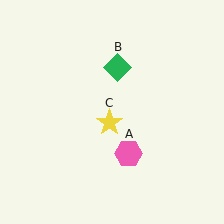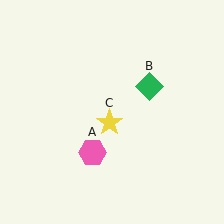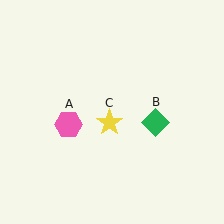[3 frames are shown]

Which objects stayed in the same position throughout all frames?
Yellow star (object C) remained stationary.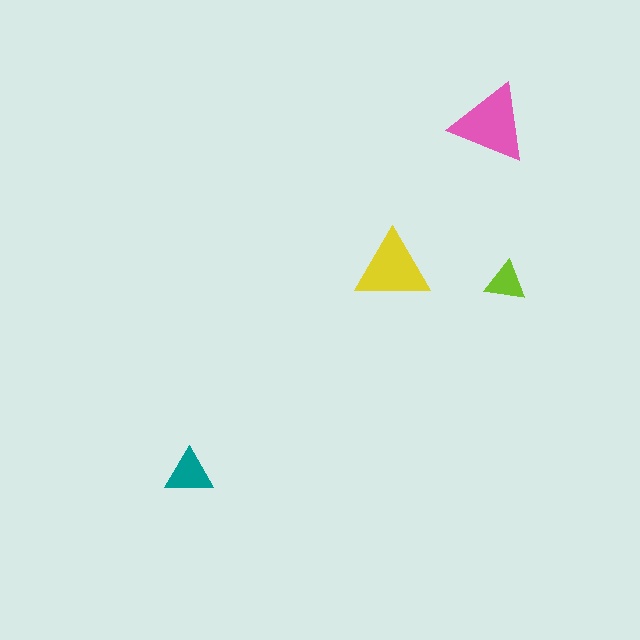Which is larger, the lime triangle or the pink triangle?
The pink one.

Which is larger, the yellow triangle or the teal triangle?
The yellow one.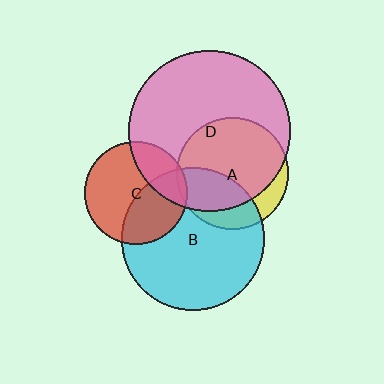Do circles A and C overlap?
Yes.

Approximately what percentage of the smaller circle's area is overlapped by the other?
Approximately 5%.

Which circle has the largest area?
Circle D (pink).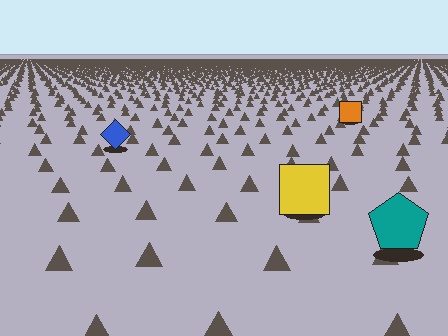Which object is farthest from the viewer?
The orange square is farthest from the viewer. It appears smaller and the ground texture around it is denser.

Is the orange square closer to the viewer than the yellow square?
No. The yellow square is closer — you can tell from the texture gradient: the ground texture is coarser near it.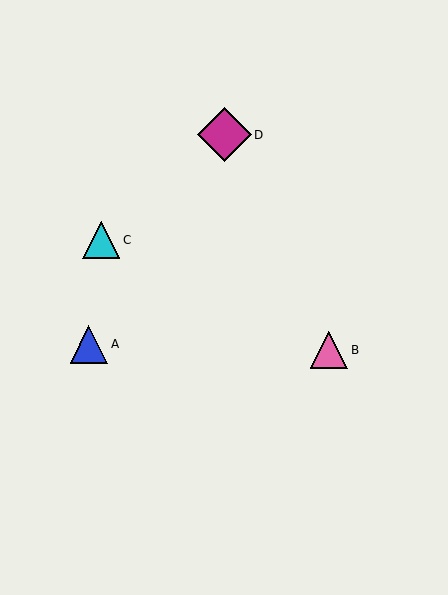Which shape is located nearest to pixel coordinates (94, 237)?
The cyan triangle (labeled C) at (101, 240) is nearest to that location.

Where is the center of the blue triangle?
The center of the blue triangle is at (89, 344).